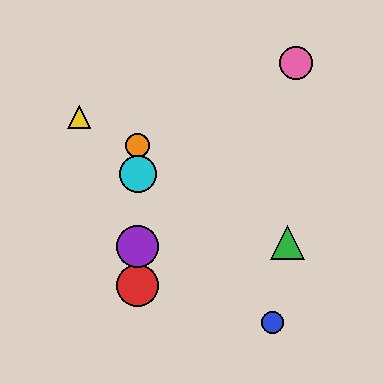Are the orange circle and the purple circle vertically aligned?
Yes, both are at x≈138.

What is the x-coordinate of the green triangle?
The green triangle is at x≈288.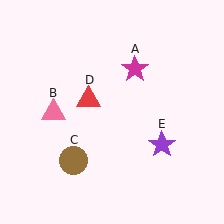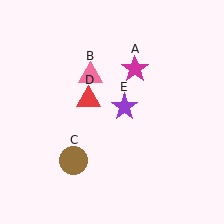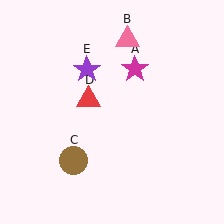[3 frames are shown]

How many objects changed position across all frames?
2 objects changed position: pink triangle (object B), purple star (object E).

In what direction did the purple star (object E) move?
The purple star (object E) moved up and to the left.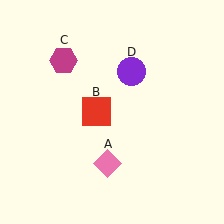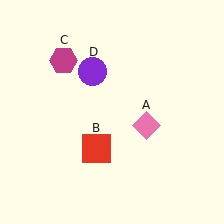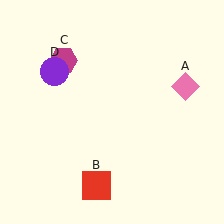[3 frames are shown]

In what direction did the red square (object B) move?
The red square (object B) moved down.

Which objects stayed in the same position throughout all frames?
Magenta hexagon (object C) remained stationary.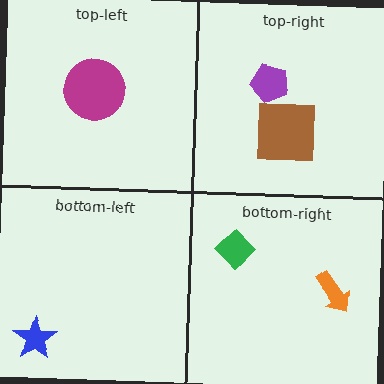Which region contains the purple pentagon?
The top-right region.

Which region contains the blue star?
The bottom-left region.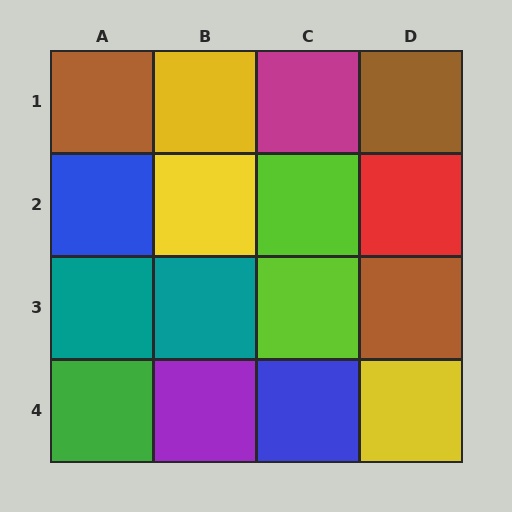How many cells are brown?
3 cells are brown.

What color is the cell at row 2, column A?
Blue.